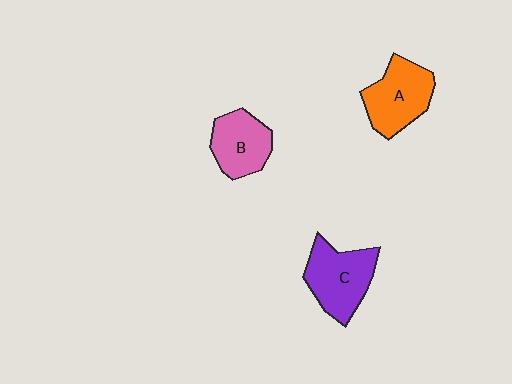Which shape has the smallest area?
Shape B (pink).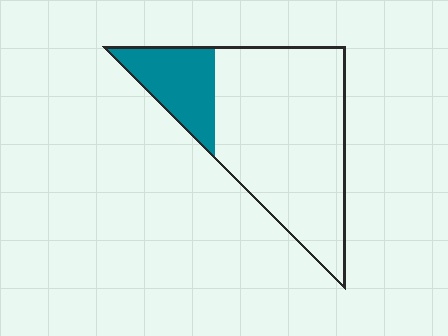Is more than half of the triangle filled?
No.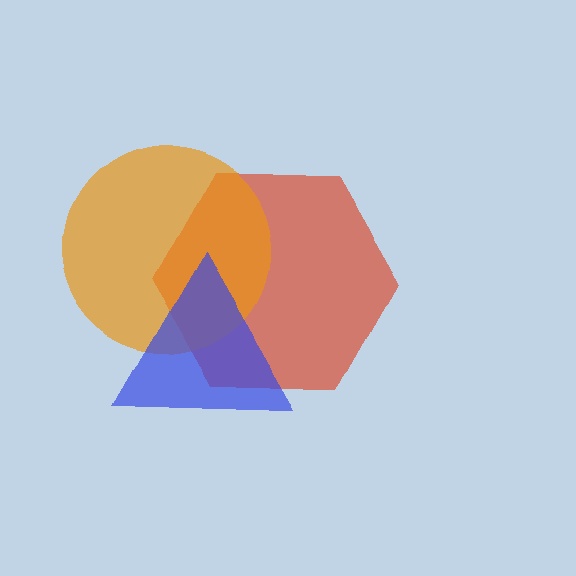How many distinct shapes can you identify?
There are 3 distinct shapes: a red hexagon, an orange circle, a blue triangle.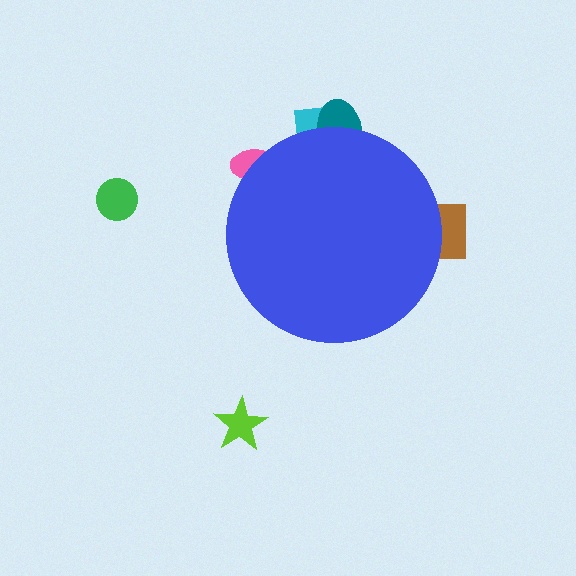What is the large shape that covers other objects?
A blue circle.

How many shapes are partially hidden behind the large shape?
4 shapes are partially hidden.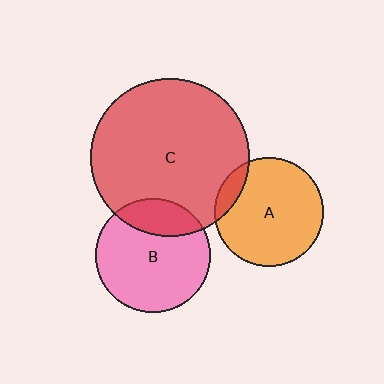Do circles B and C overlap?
Yes.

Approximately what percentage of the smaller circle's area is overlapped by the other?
Approximately 20%.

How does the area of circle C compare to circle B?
Approximately 1.9 times.